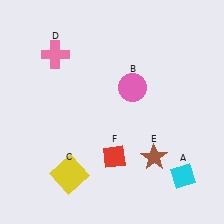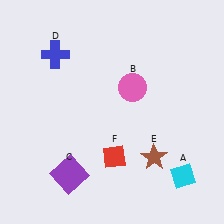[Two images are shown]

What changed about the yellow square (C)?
In Image 1, C is yellow. In Image 2, it changed to purple.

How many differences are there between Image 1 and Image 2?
There are 2 differences between the two images.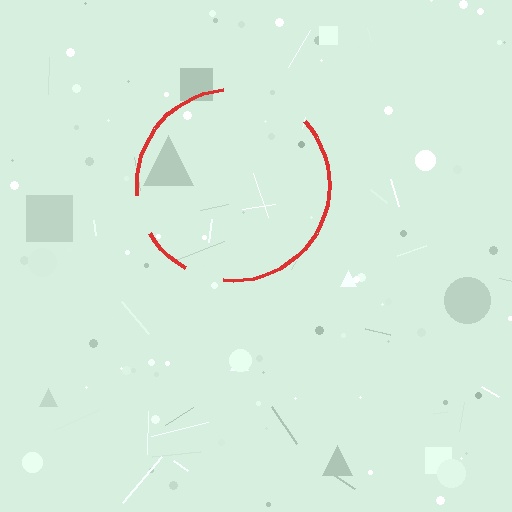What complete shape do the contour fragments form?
The contour fragments form a circle.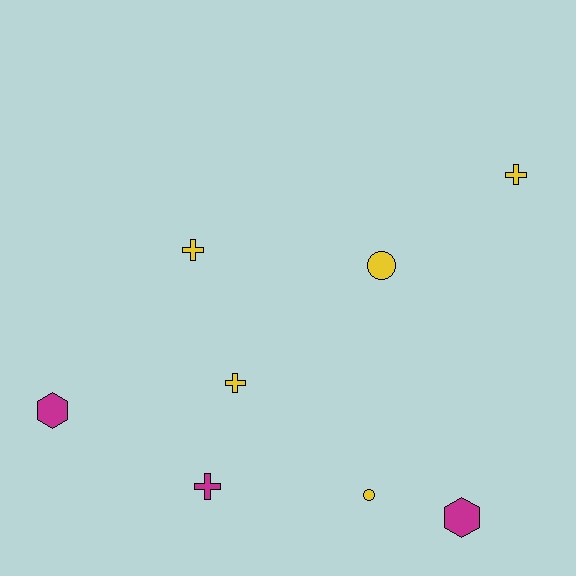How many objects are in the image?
There are 8 objects.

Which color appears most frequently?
Yellow, with 5 objects.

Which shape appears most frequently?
Cross, with 4 objects.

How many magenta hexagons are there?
There are 2 magenta hexagons.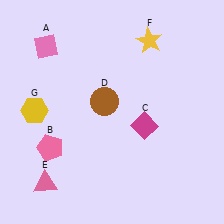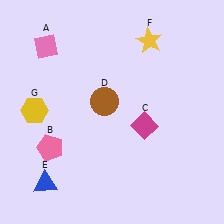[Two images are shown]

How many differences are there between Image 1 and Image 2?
There is 1 difference between the two images.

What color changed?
The triangle (E) changed from pink in Image 1 to blue in Image 2.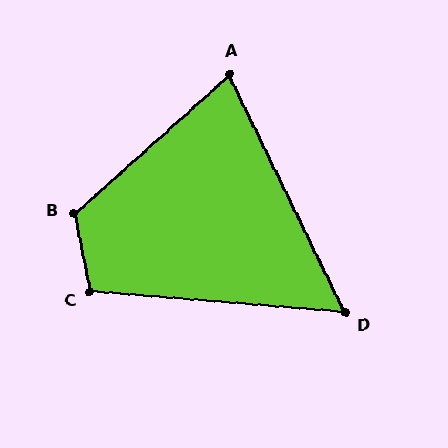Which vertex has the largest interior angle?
B, at approximately 120 degrees.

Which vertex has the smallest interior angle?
D, at approximately 60 degrees.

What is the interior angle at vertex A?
Approximately 74 degrees (acute).